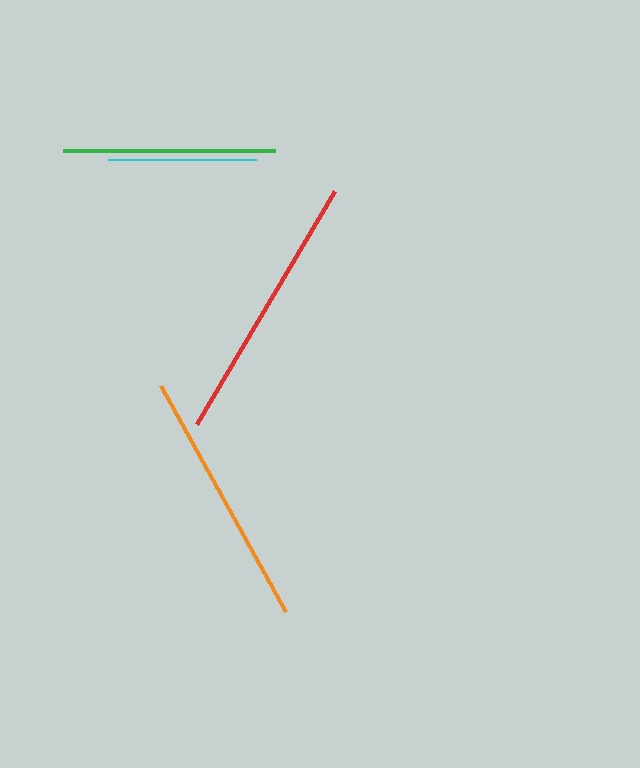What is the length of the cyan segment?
The cyan segment is approximately 148 pixels long.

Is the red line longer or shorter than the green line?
The red line is longer than the green line.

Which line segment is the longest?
The red line is the longest at approximately 271 pixels.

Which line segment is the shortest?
The cyan line is the shortest at approximately 148 pixels.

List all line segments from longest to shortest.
From longest to shortest: red, orange, green, cyan.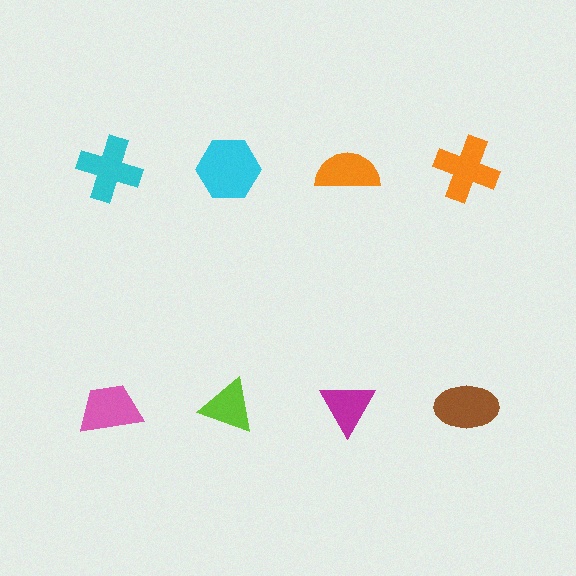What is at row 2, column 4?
A brown ellipse.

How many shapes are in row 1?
4 shapes.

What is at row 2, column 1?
A pink trapezoid.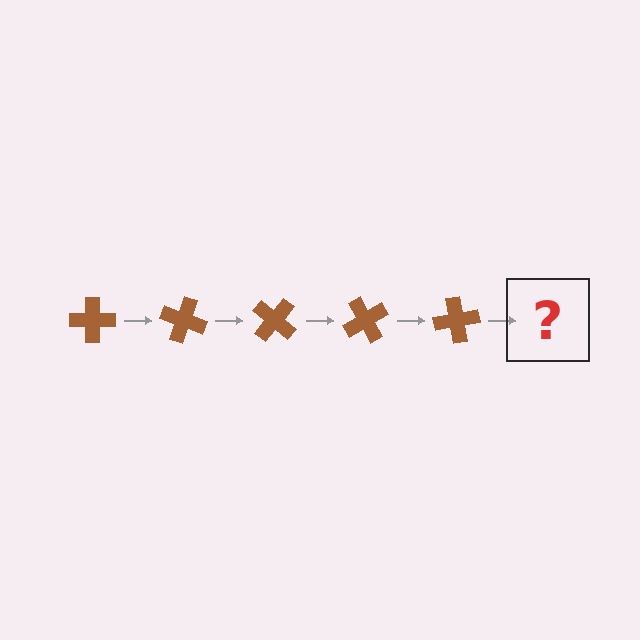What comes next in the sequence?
The next element should be a brown cross rotated 100 degrees.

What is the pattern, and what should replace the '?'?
The pattern is that the cross rotates 20 degrees each step. The '?' should be a brown cross rotated 100 degrees.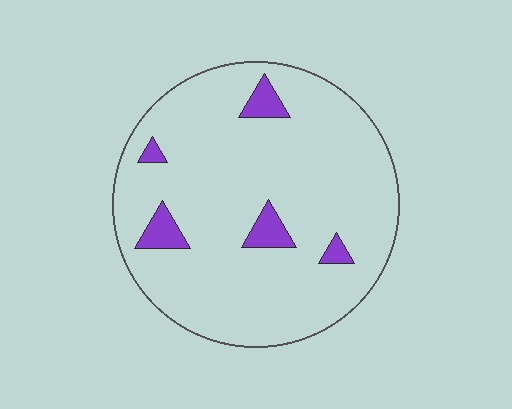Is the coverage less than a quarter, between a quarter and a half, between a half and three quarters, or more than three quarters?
Less than a quarter.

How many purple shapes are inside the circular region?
5.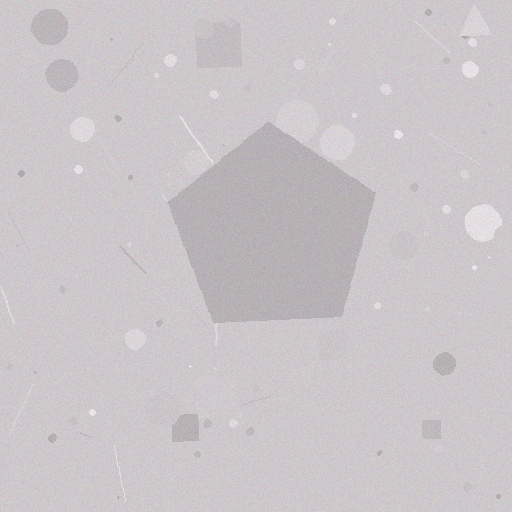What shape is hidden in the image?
A pentagon is hidden in the image.